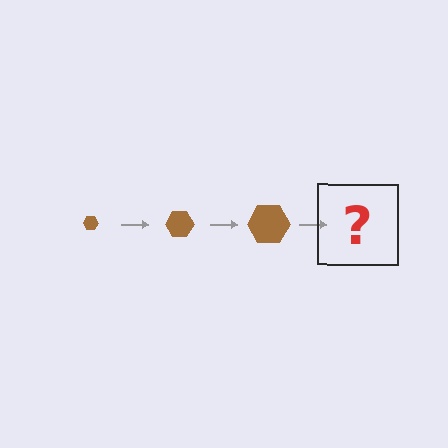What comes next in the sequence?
The next element should be a brown hexagon, larger than the previous one.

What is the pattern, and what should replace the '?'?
The pattern is that the hexagon gets progressively larger each step. The '?' should be a brown hexagon, larger than the previous one.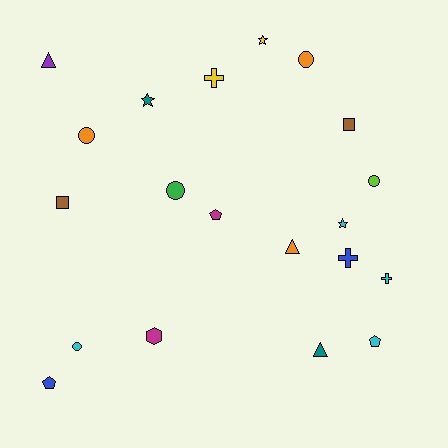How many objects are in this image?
There are 20 objects.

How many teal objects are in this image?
There are 2 teal objects.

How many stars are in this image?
There are 3 stars.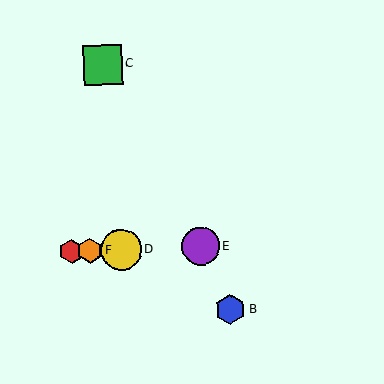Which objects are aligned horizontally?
Objects A, D, E, F are aligned horizontally.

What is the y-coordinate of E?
Object E is at y≈246.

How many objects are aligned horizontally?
4 objects (A, D, E, F) are aligned horizontally.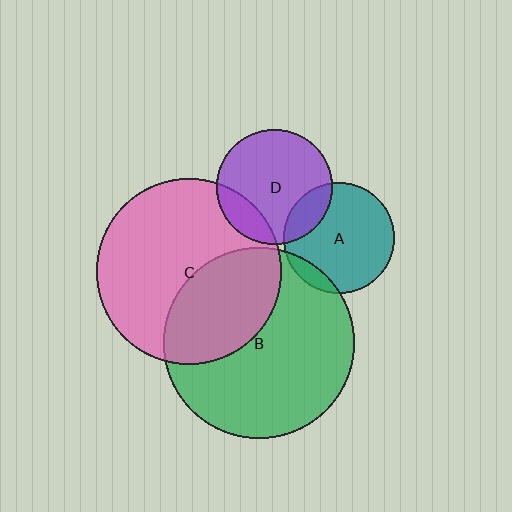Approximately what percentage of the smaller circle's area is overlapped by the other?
Approximately 10%.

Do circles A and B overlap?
Yes.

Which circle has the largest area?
Circle B (green).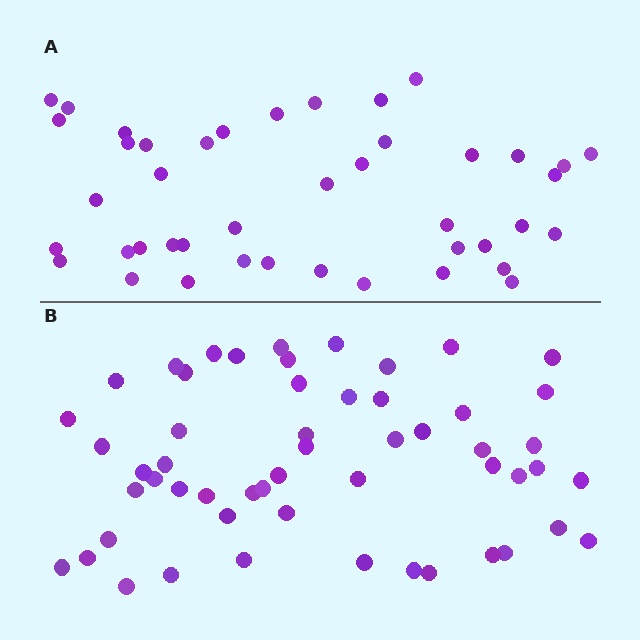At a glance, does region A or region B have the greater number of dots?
Region B (the bottom region) has more dots.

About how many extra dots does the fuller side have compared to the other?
Region B has roughly 12 or so more dots than region A.